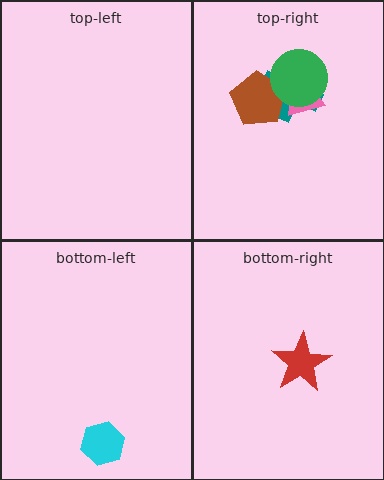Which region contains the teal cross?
The top-right region.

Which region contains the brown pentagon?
The top-right region.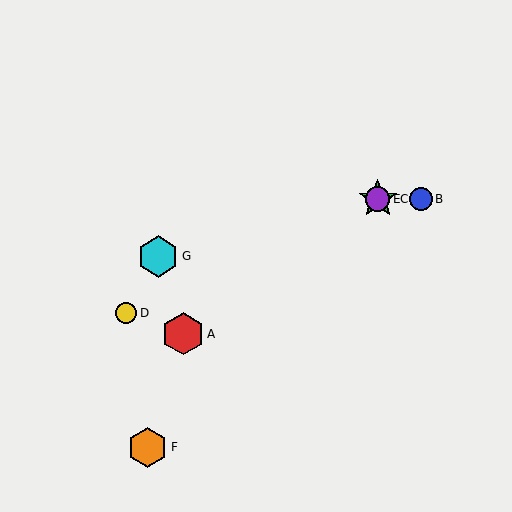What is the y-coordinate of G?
Object G is at y≈256.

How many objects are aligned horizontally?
3 objects (B, C, E) are aligned horizontally.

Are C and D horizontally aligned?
No, C is at y≈199 and D is at y≈313.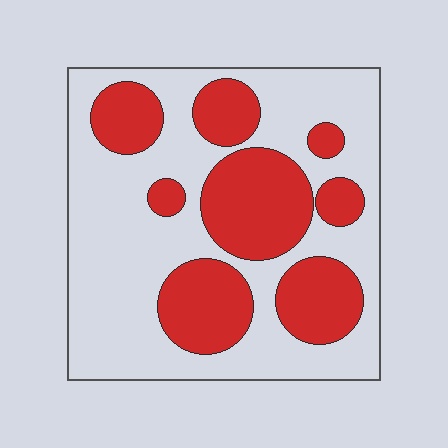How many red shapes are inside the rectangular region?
8.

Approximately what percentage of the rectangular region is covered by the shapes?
Approximately 35%.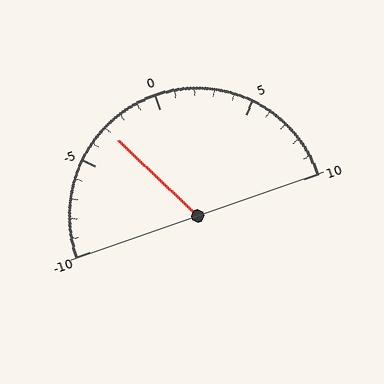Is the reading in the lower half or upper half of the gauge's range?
The reading is in the lower half of the range (-10 to 10).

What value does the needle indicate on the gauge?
The needle indicates approximately -3.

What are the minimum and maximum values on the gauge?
The gauge ranges from -10 to 10.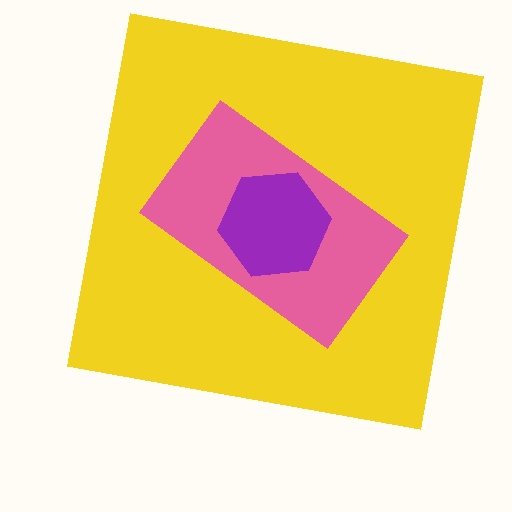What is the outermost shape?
The yellow square.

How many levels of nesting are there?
3.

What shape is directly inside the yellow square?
The pink rectangle.